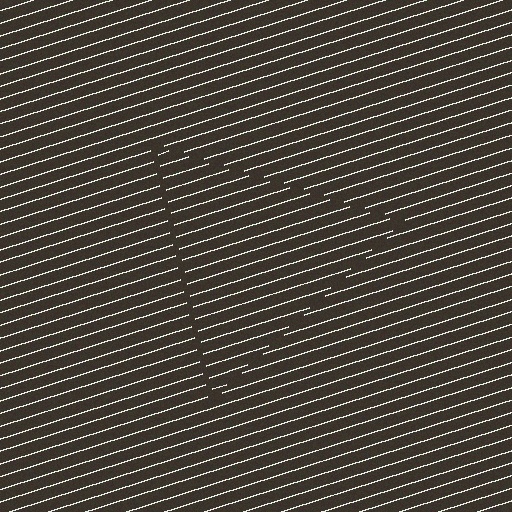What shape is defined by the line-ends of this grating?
An illusory triangle. The interior of the shape contains the same grating, shifted by half a period — the contour is defined by the phase discontinuity where line-ends from the inner and outer gratings abut.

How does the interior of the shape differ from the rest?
The interior of the shape contains the same grating, shifted by half a period — the contour is defined by the phase discontinuity where line-ends from the inner and outer gratings abut.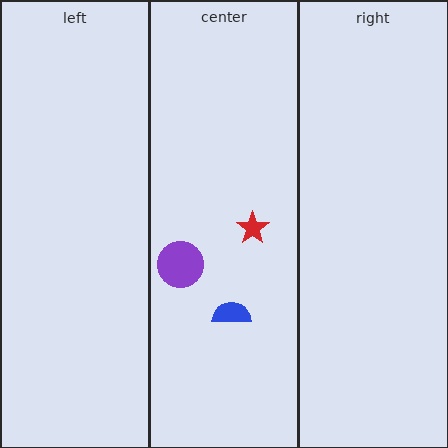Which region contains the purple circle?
The center region.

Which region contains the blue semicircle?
The center region.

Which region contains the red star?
The center region.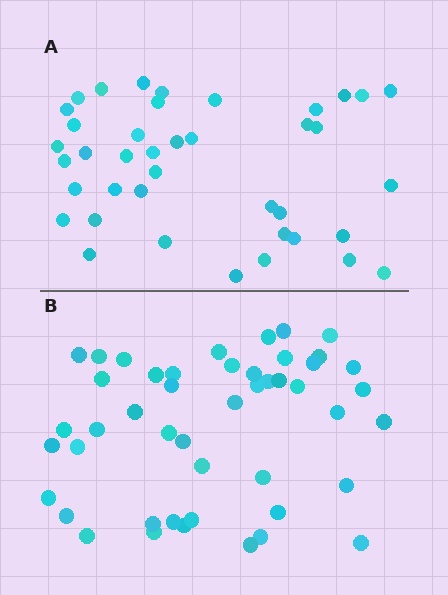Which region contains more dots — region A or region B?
Region B (the bottom region) has more dots.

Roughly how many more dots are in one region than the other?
Region B has roughly 8 or so more dots than region A.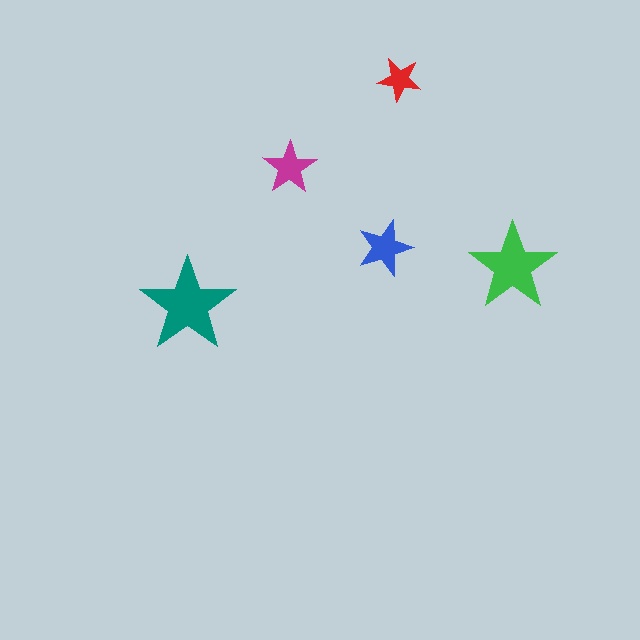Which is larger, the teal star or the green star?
The teal one.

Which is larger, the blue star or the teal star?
The teal one.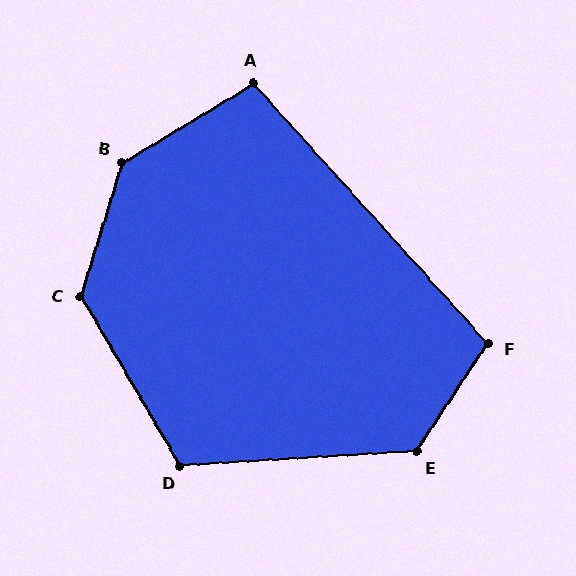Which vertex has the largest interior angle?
B, at approximately 139 degrees.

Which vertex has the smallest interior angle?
A, at approximately 101 degrees.